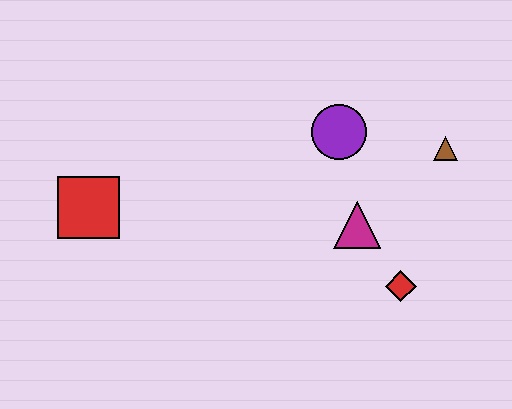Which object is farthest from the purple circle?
The red square is farthest from the purple circle.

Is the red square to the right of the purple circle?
No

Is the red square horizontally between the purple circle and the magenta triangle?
No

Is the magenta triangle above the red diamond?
Yes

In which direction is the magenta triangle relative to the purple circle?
The magenta triangle is below the purple circle.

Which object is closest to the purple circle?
The magenta triangle is closest to the purple circle.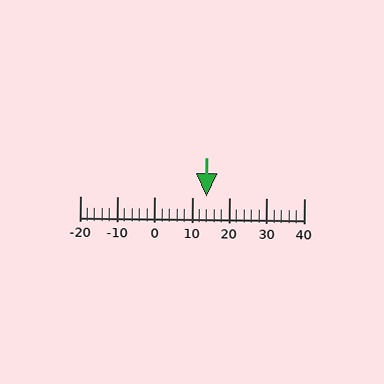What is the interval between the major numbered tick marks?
The major tick marks are spaced 10 units apart.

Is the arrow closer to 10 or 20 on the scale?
The arrow is closer to 10.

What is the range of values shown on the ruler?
The ruler shows values from -20 to 40.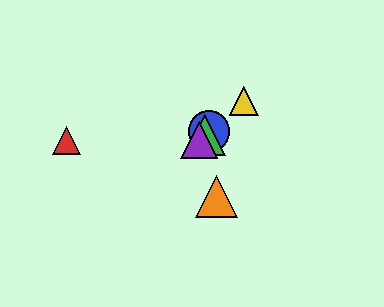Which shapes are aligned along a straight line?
The blue circle, the green triangle, the yellow triangle, the purple triangle are aligned along a straight line.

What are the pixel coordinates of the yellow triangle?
The yellow triangle is at (244, 101).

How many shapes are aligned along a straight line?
4 shapes (the blue circle, the green triangle, the yellow triangle, the purple triangle) are aligned along a straight line.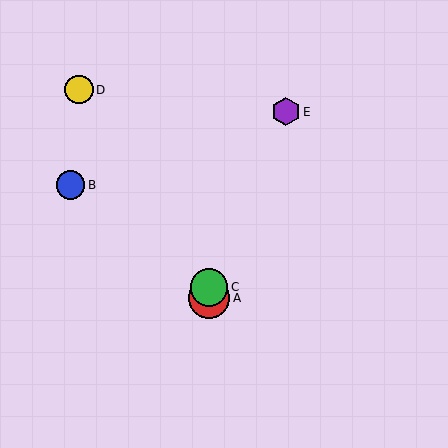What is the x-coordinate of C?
Object C is at x≈209.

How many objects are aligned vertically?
2 objects (A, C) are aligned vertically.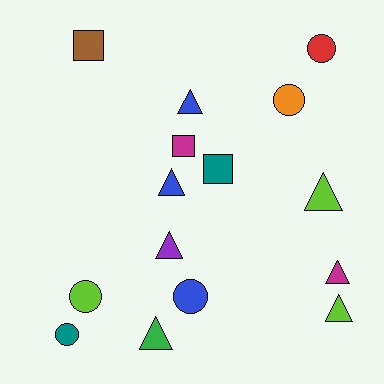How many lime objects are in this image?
There are 3 lime objects.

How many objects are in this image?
There are 15 objects.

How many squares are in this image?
There are 3 squares.